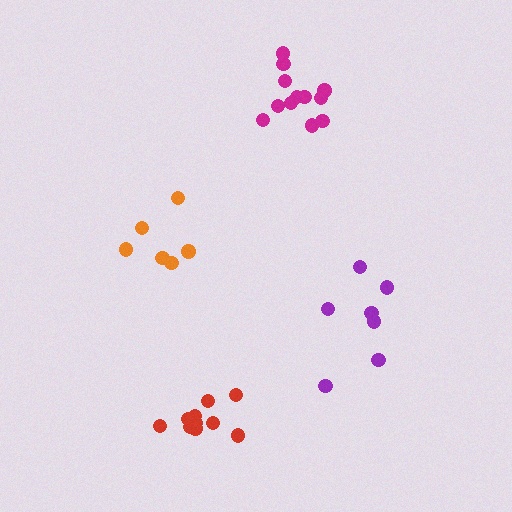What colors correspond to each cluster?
The clusters are colored: orange, magenta, red, purple.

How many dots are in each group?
Group 1: 6 dots, Group 2: 12 dots, Group 3: 10 dots, Group 4: 7 dots (35 total).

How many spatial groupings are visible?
There are 4 spatial groupings.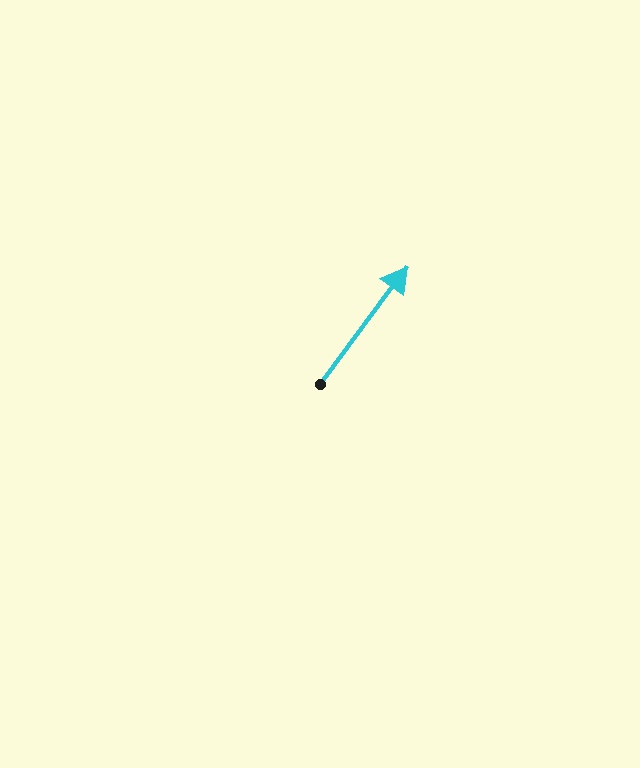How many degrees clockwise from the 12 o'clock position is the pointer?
Approximately 36 degrees.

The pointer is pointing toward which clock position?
Roughly 1 o'clock.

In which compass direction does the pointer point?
Northeast.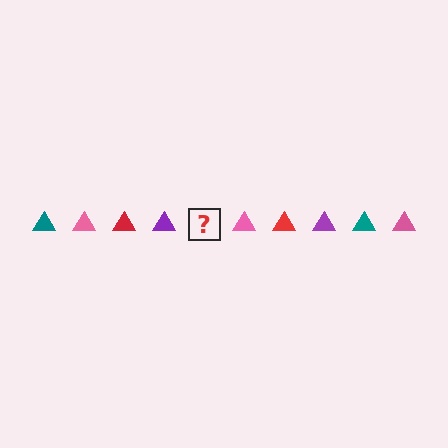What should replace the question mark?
The question mark should be replaced with a teal triangle.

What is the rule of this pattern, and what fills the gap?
The rule is that the pattern cycles through teal, pink, red, purple triangles. The gap should be filled with a teal triangle.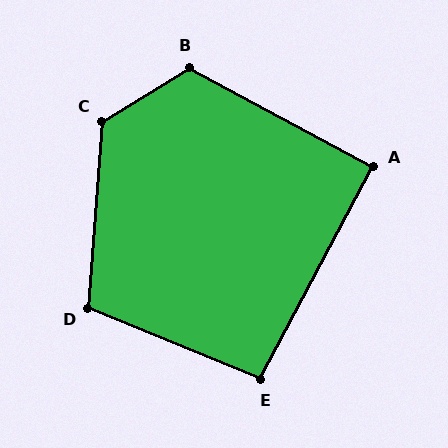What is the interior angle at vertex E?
Approximately 95 degrees (obtuse).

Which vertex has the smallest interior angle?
A, at approximately 90 degrees.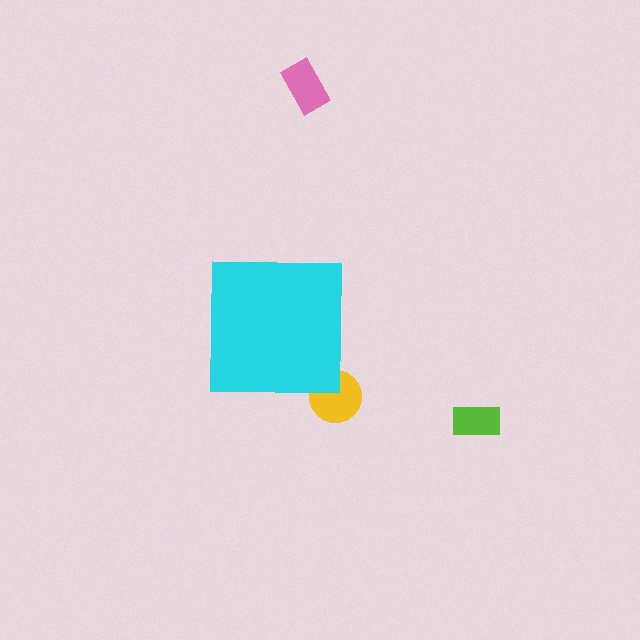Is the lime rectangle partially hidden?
No, the lime rectangle is fully visible.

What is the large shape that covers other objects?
A cyan square.